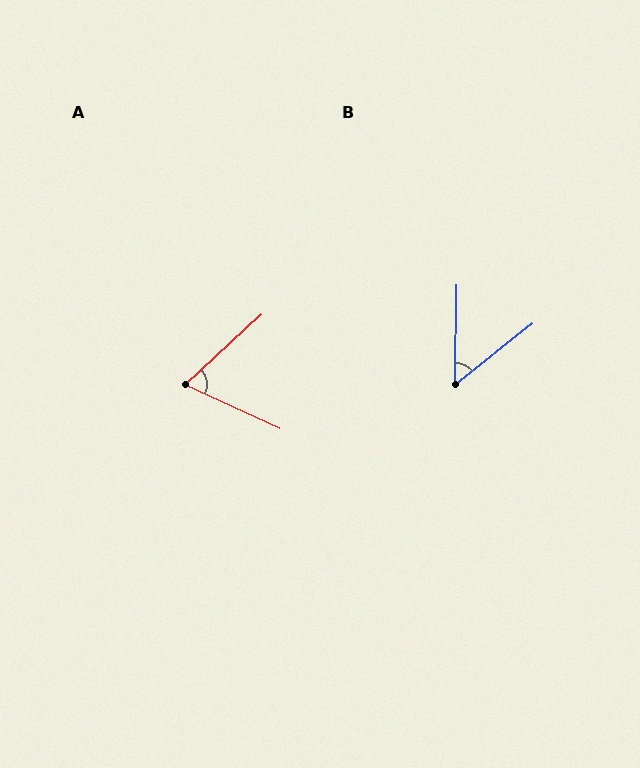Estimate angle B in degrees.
Approximately 51 degrees.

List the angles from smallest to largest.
B (51°), A (67°).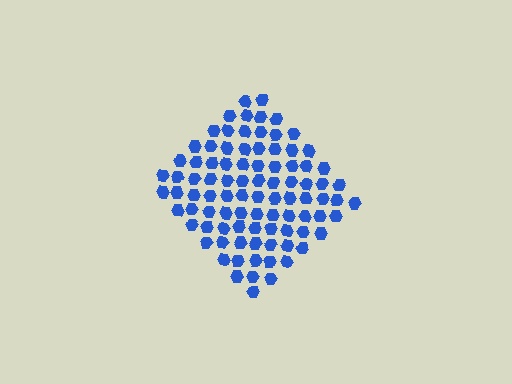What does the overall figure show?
The overall figure shows a diamond.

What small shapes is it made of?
It is made of small hexagons.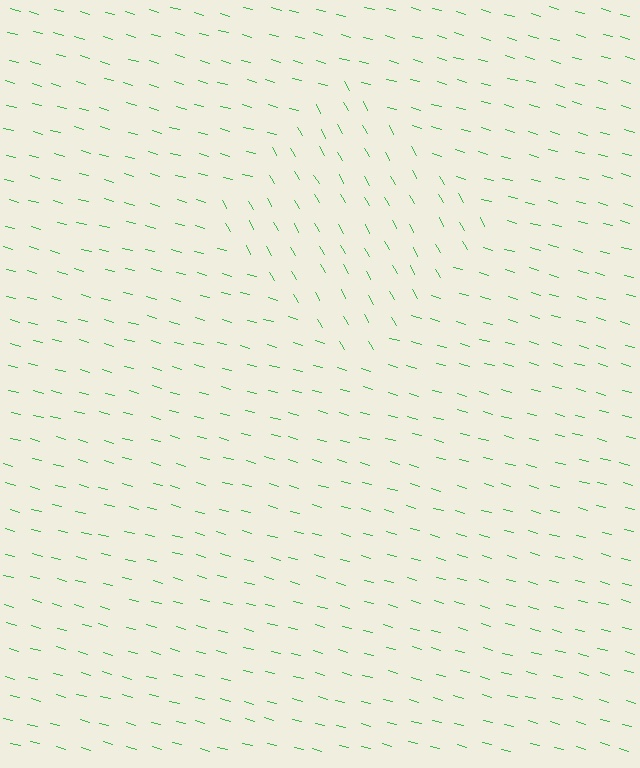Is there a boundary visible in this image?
Yes, there is a texture boundary formed by a change in line orientation.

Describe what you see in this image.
The image is filled with small green line segments. A diamond region in the image has lines oriented differently from the surrounding lines, creating a visible texture boundary.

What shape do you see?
I see a diamond.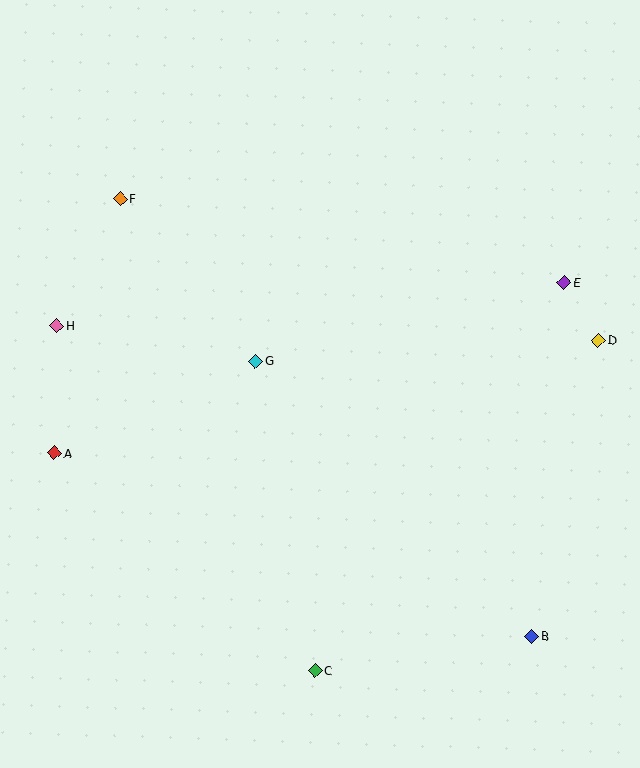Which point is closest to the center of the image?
Point G at (255, 361) is closest to the center.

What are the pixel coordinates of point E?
Point E is at (564, 283).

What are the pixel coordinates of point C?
Point C is at (315, 671).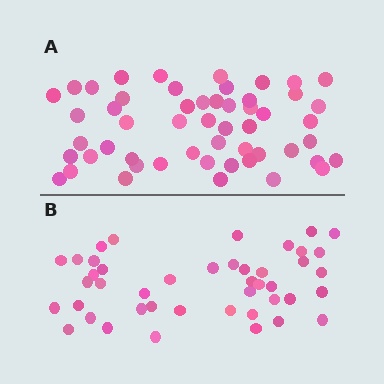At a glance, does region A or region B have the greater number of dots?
Region A (the top region) has more dots.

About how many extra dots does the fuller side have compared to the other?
Region A has roughly 8 or so more dots than region B.